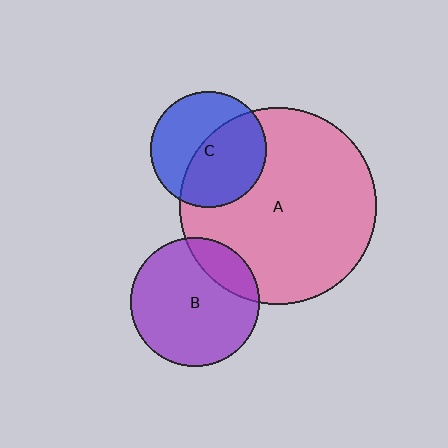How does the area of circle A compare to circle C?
Approximately 2.9 times.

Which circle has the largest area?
Circle A (pink).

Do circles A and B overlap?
Yes.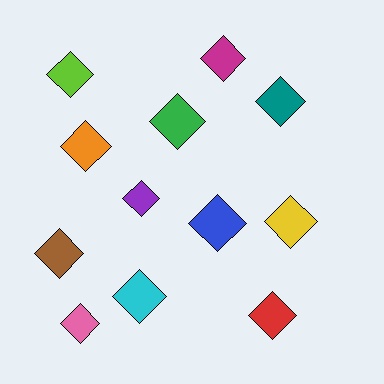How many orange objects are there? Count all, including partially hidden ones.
There is 1 orange object.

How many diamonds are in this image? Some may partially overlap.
There are 12 diamonds.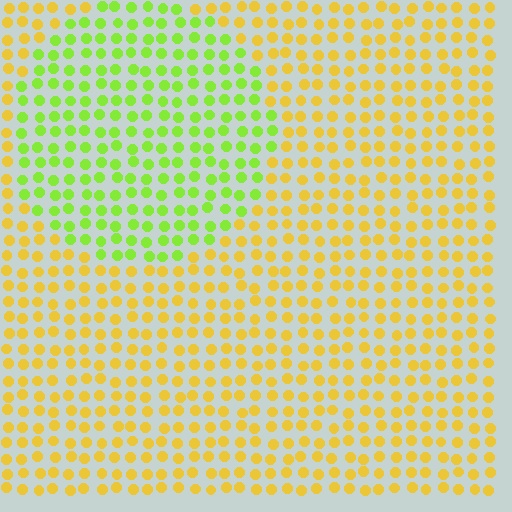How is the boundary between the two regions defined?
The boundary is defined purely by a slight shift in hue (about 47 degrees). Spacing, size, and orientation are identical on both sides.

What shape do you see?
I see a circle.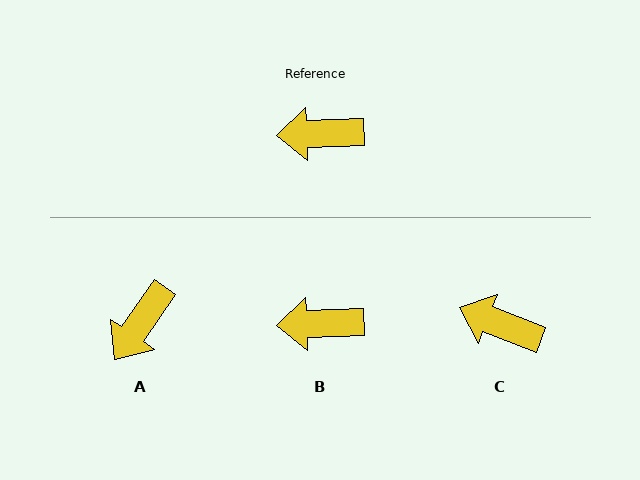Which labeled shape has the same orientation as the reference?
B.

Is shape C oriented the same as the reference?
No, it is off by about 24 degrees.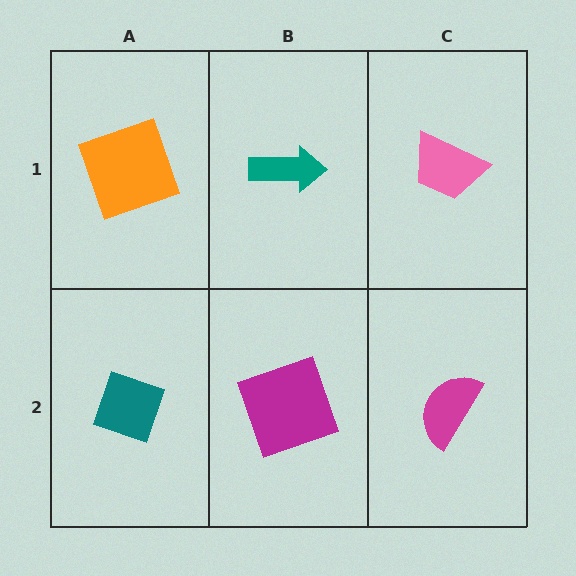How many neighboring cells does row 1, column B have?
3.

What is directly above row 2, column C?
A pink trapezoid.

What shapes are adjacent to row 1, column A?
A teal diamond (row 2, column A), a teal arrow (row 1, column B).